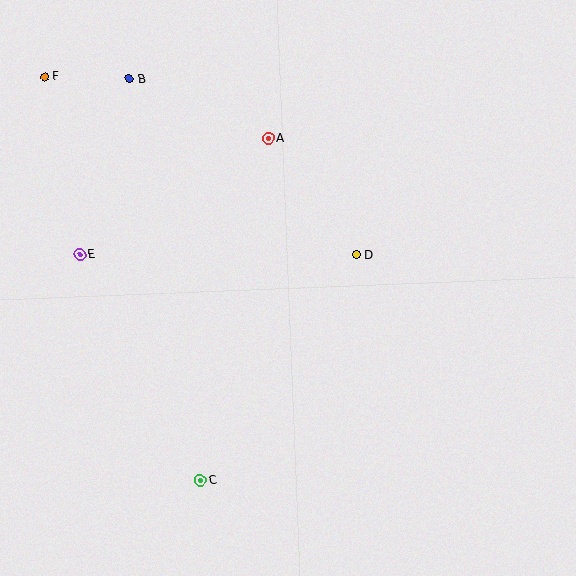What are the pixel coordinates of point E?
Point E is at (80, 254).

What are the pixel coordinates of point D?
Point D is at (356, 255).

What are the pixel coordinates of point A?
Point A is at (268, 138).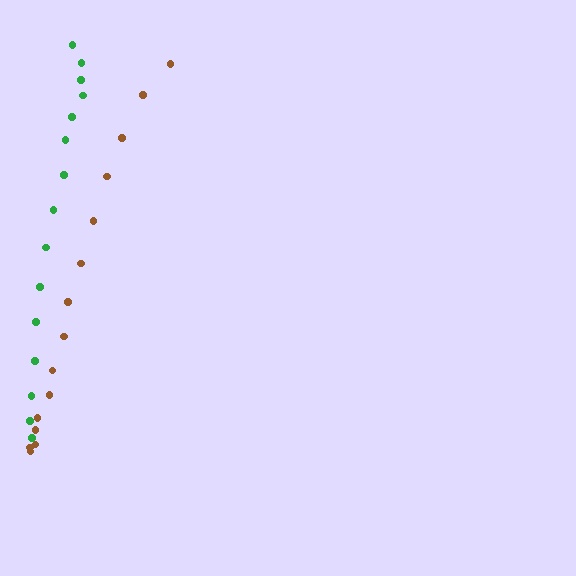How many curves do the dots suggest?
There are 2 distinct paths.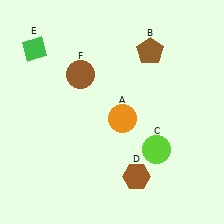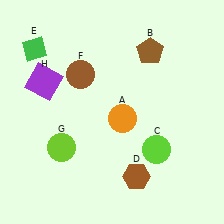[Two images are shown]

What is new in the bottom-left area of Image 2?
A lime circle (G) was added in the bottom-left area of Image 2.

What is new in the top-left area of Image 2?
A purple square (H) was added in the top-left area of Image 2.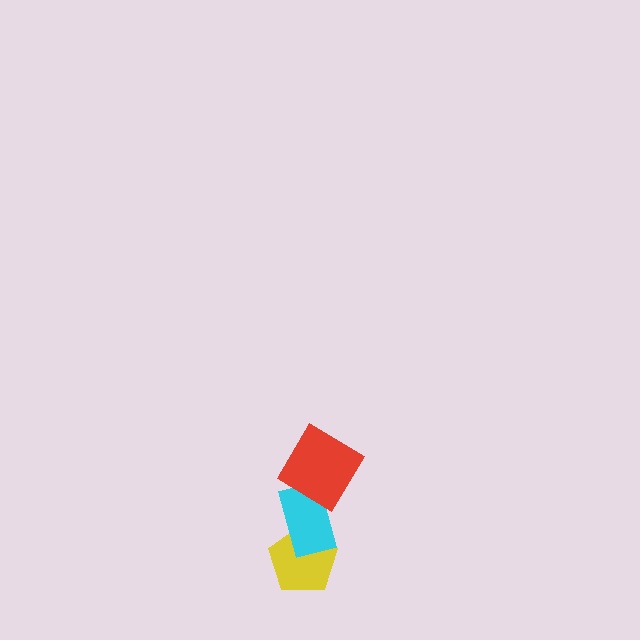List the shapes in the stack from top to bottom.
From top to bottom: the red diamond, the cyan rectangle, the yellow pentagon.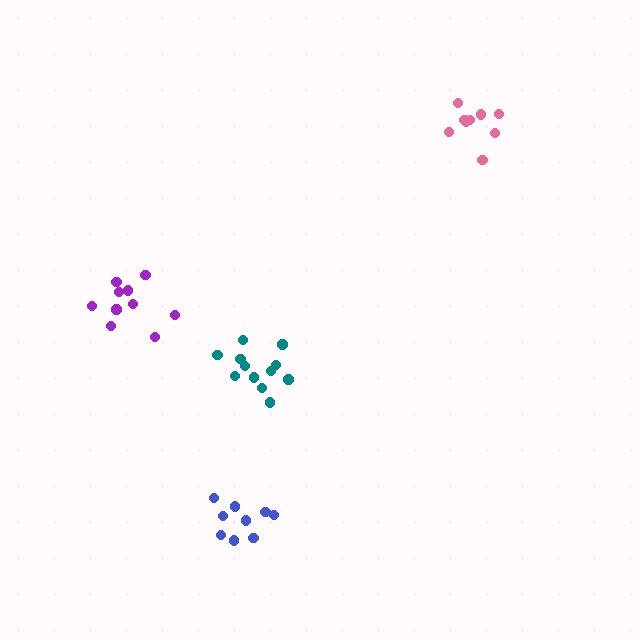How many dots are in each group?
Group 1: 10 dots, Group 2: 9 dots, Group 3: 12 dots, Group 4: 9 dots (40 total).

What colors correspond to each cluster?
The clusters are colored: purple, blue, teal, pink.